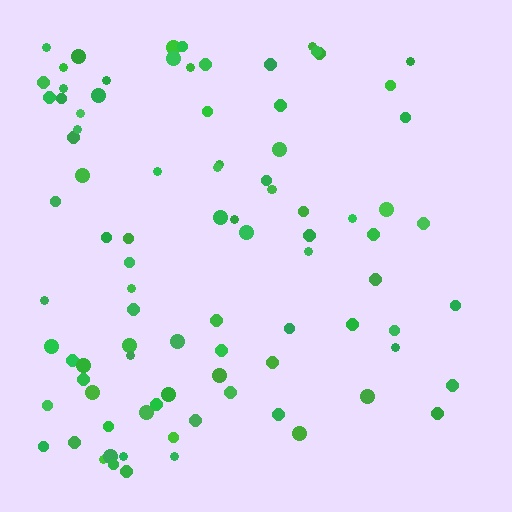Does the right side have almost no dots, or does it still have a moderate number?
Still a moderate number, just noticeably fewer than the left.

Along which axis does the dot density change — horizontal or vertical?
Horizontal.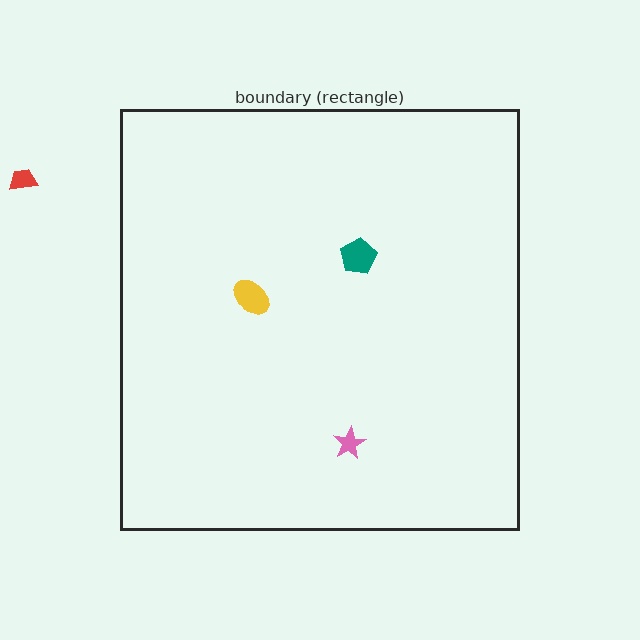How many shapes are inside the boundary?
3 inside, 1 outside.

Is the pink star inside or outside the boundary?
Inside.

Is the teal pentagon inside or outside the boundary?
Inside.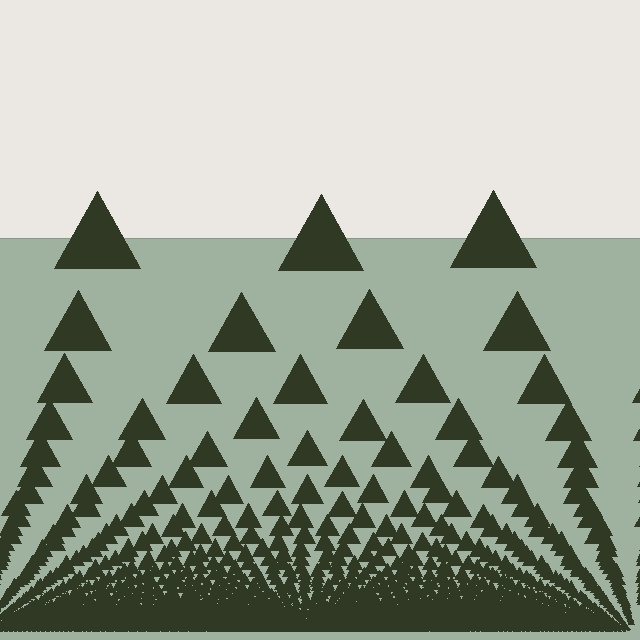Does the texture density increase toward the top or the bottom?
Density increases toward the bottom.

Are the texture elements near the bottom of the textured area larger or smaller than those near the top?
Smaller. The gradient is inverted — elements near the bottom are smaller and denser.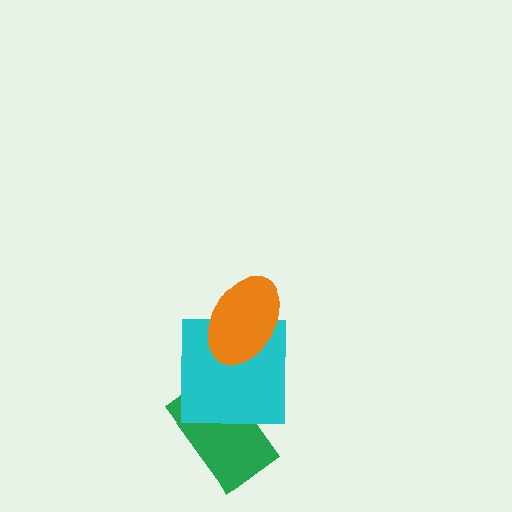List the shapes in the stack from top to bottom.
From top to bottom: the orange ellipse, the cyan square, the green rectangle.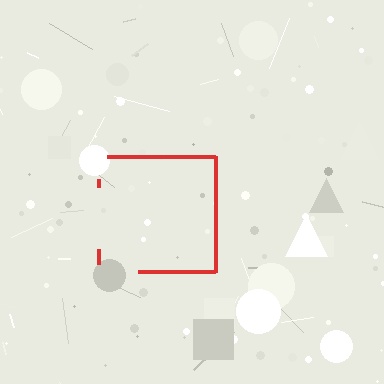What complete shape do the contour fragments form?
The contour fragments form a square.